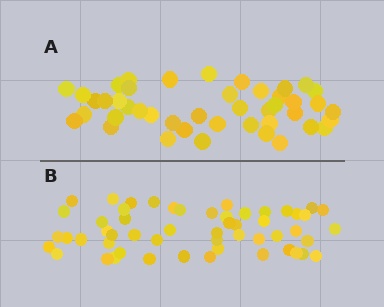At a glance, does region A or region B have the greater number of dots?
Region B (the bottom region) has more dots.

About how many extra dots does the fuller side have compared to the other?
Region B has roughly 10 or so more dots than region A.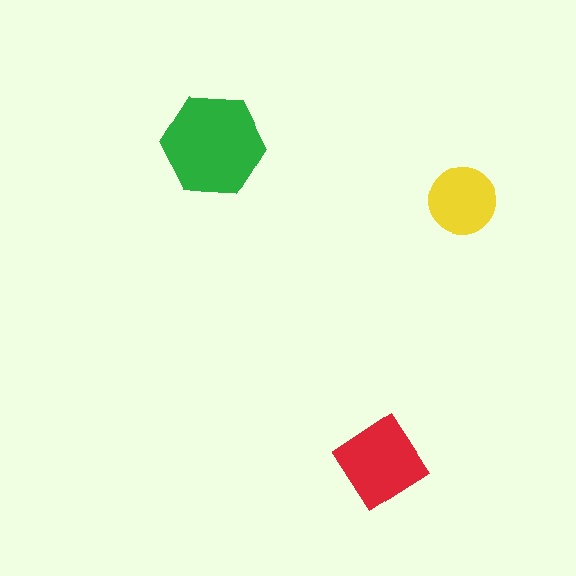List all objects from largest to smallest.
The green hexagon, the red diamond, the yellow circle.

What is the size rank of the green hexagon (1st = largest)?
1st.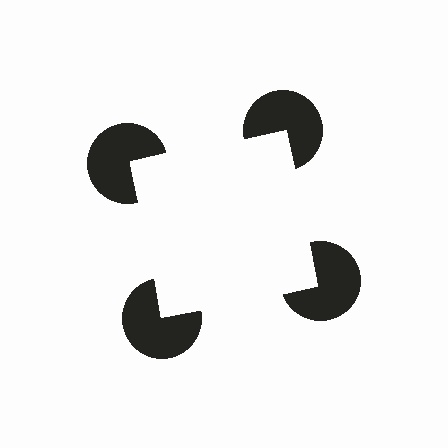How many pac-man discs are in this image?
There are 4 — one at each vertex of the illusory square.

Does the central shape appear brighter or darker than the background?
It typically appears slightly brighter than the background, even though no actual brightness change is drawn.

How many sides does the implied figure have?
4 sides.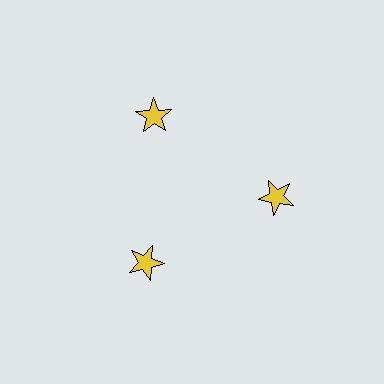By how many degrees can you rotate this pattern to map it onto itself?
The pattern maps onto itself every 120 degrees of rotation.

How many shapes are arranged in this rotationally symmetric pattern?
There are 3 shapes, arranged in 3 groups of 1.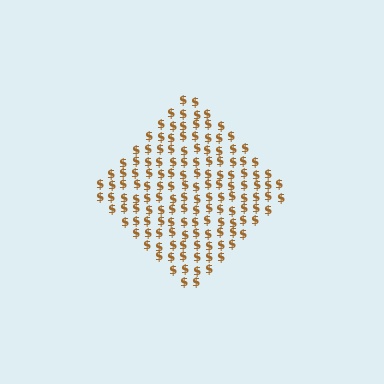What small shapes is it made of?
It is made of small dollar signs.